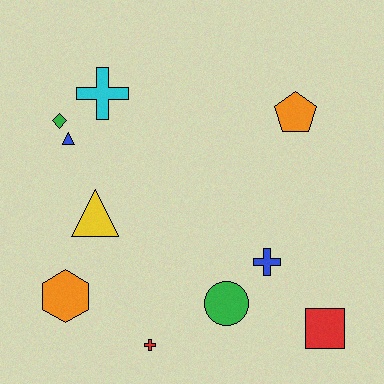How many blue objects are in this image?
There are 2 blue objects.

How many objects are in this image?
There are 10 objects.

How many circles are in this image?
There is 1 circle.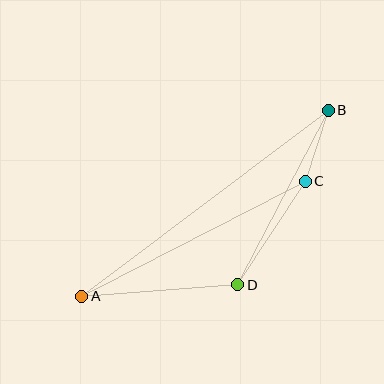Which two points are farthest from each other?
Points A and B are farthest from each other.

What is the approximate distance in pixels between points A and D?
The distance between A and D is approximately 156 pixels.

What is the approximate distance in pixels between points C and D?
The distance between C and D is approximately 124 pixels.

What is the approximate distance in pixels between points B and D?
The distance between B and D is approximately 197 pixels.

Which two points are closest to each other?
Points B and C are closest to each other.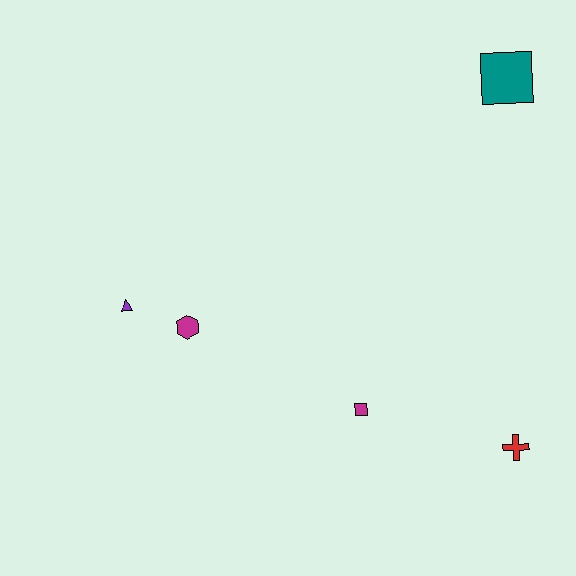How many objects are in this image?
There are 5 objects.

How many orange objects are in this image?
There are no orange objects.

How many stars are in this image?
There are no stars.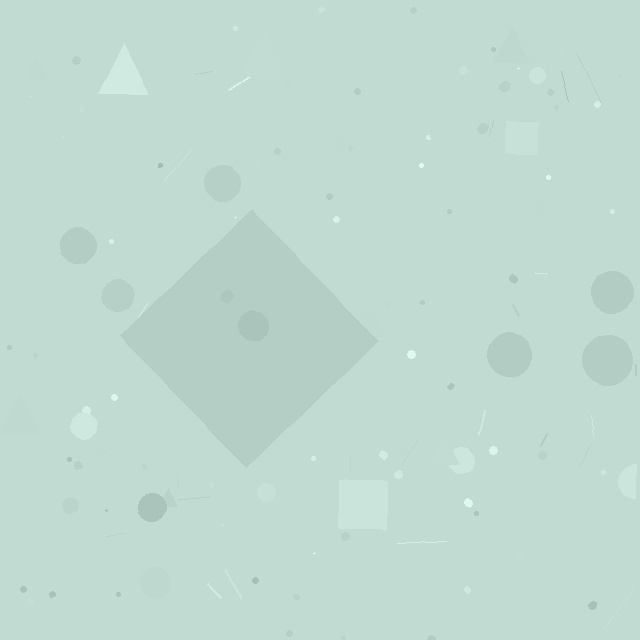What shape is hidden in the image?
A diamond is hidden in the image.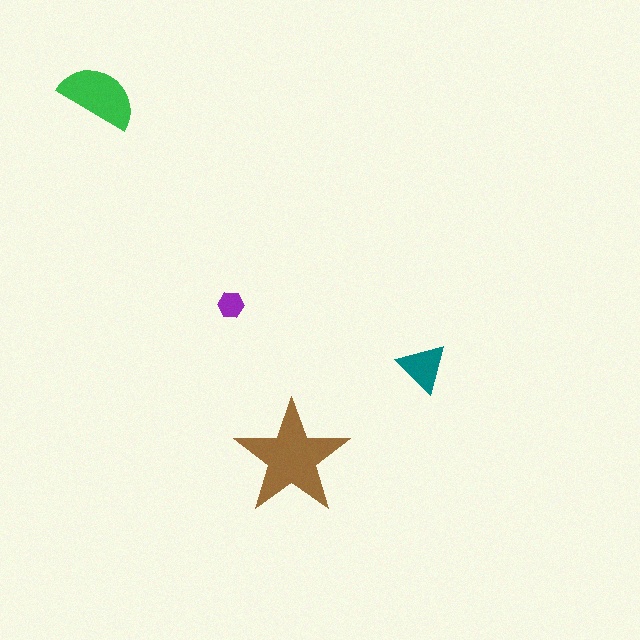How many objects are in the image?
There are 4 objects in the image.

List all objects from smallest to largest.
The purple hexagon, the teal triangle, the green semicircle, the brown star.